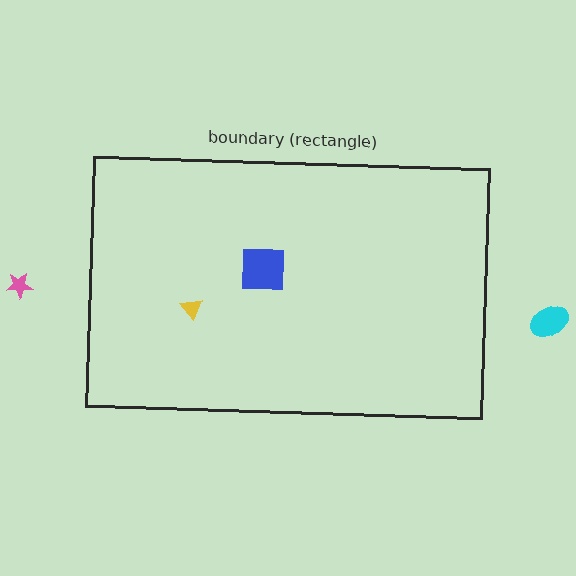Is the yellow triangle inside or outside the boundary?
Inside.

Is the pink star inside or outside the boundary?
Outside.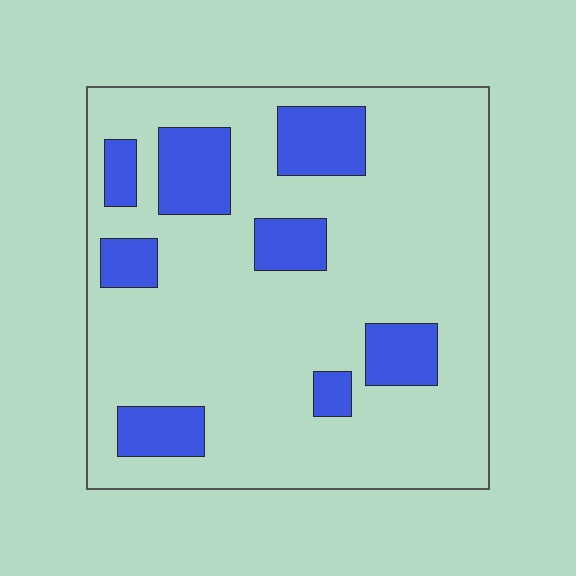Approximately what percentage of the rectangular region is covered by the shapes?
Approximately 20%.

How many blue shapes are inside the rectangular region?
8.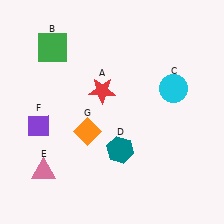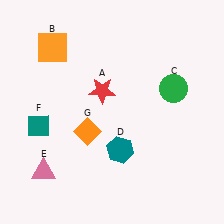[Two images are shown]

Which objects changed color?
B changed from green to orange. C changed from cyan to green. F changed from purple to teal.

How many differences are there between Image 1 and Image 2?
There are 3 differences between the two images.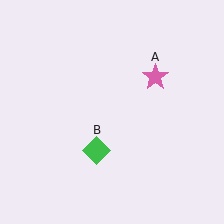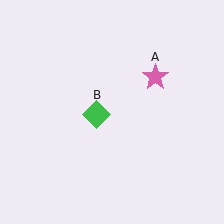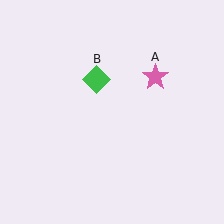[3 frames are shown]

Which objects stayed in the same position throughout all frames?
Pink star (object A) remained stationary.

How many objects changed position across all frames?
1 object changed position: green diamond (object B).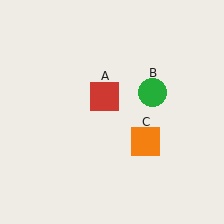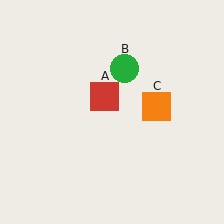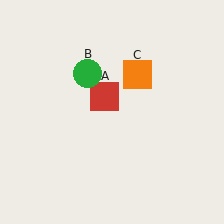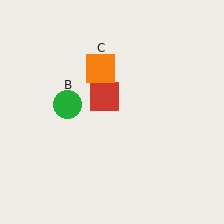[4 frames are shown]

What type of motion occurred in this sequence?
The green circle (object B), orange square (object C) rotated counterclockwise around the center of the scene.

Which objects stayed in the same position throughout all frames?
Red square (object A) remained stationary.